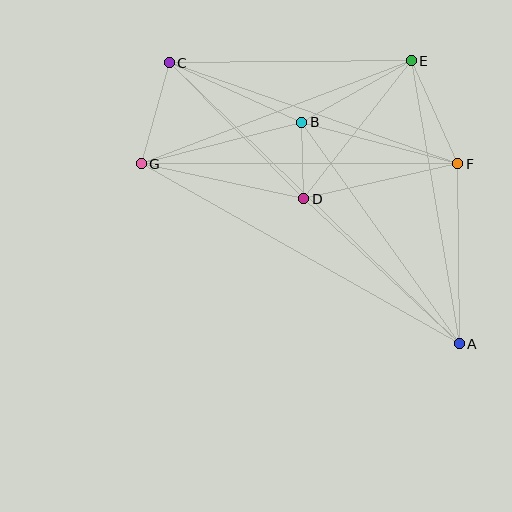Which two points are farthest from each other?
Points A and C are farthest from each other.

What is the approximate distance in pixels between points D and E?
The distance between D and E is approximately 175 pixels.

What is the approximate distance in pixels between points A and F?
The distance between A and F is approximately 180 pixels.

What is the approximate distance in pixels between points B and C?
The distance between B and C is approximately 145 pixels.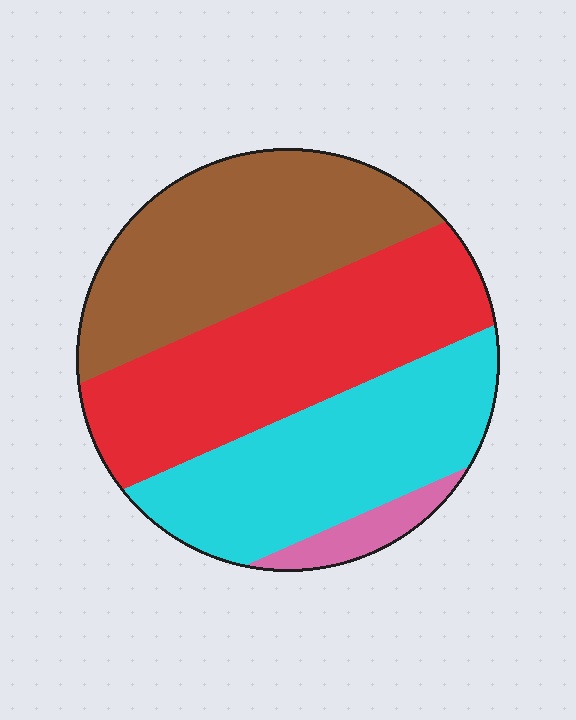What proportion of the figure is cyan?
Cyan takes up about one third (1/3) of the figure.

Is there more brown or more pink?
Brown.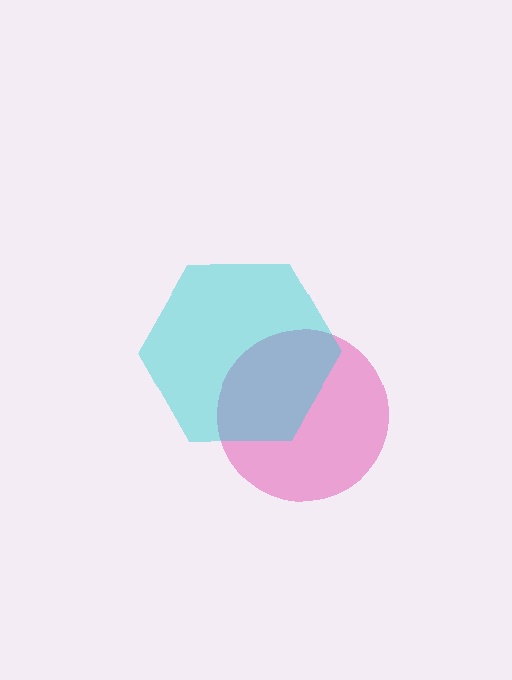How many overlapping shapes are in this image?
There are 2 overlapping shapes in the image.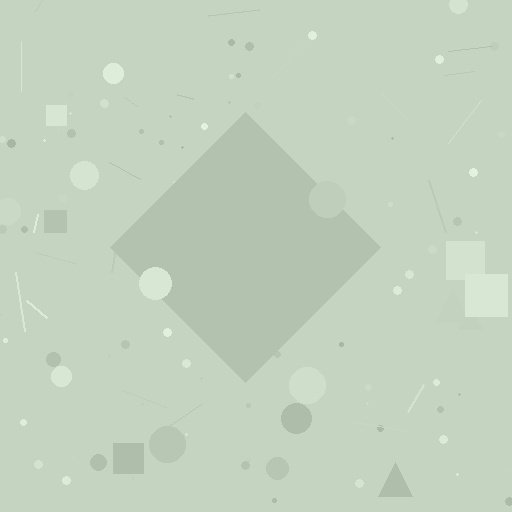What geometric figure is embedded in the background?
A diamond is embedded in the background.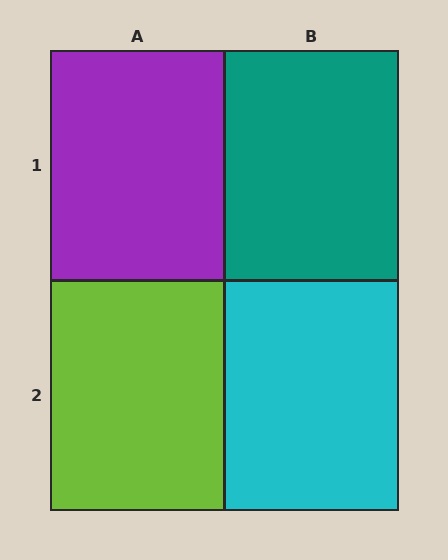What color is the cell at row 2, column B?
Cyan.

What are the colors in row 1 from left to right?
Purple, teal.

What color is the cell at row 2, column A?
Lime.